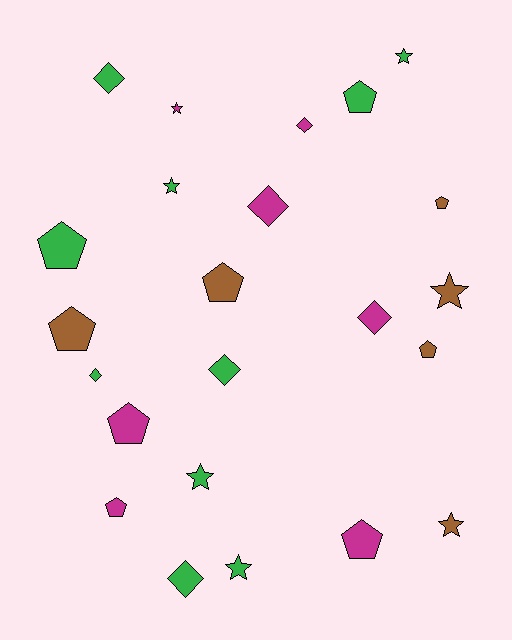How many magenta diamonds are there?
There are 3 magenta diamonds.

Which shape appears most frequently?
Pentagon, with 9 objects.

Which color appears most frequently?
Green, with 10 objects.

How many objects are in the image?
There are 23 objects.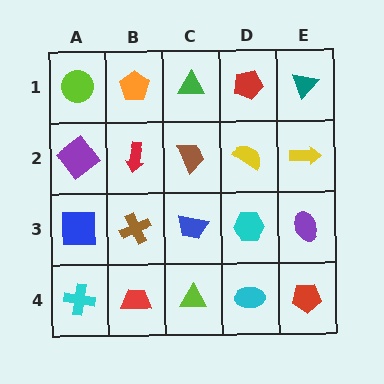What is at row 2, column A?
A purple diamond.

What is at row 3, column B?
A brown cross.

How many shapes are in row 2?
5 shapes.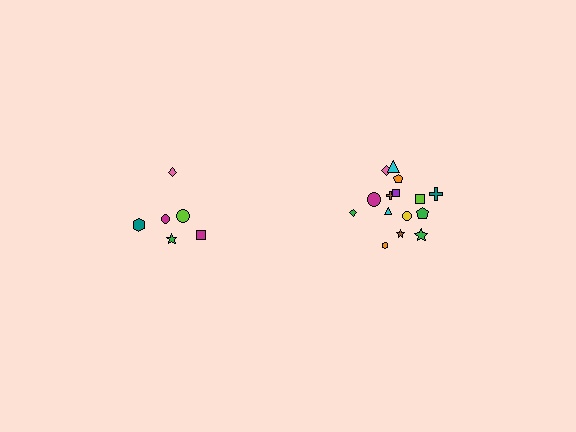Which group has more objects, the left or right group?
The right group.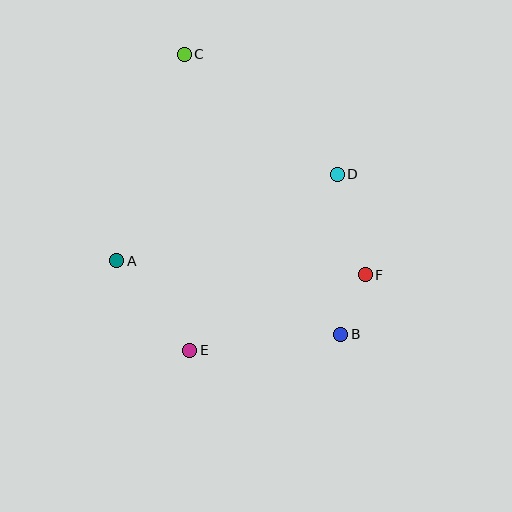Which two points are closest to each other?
Points B and F are closest to each other.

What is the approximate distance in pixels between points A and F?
The distance between A and F is approximately 248 pixels.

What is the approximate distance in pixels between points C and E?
The distance between C and E is approximately 296 pixels.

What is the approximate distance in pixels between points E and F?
The distance between E and F is approximately 191 pixels.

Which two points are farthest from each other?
Points B and C are farthest from each other.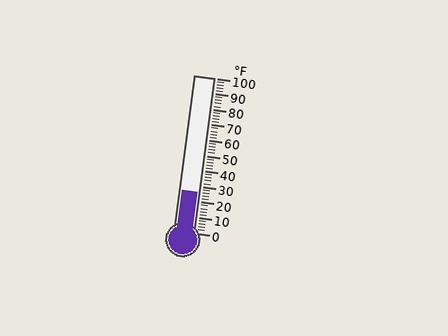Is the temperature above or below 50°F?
The temperature is below 50°F.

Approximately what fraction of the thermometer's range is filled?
The thermometer is filled to approximately 25% of its range.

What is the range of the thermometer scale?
The thermometer scale ranges from 0°F to 100°F.